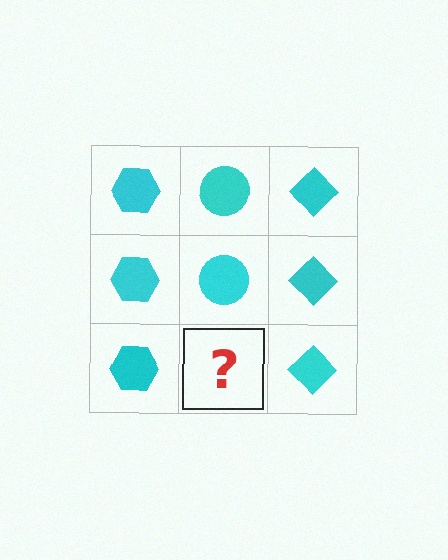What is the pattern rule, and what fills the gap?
The rule is that each column has a consistent shape. The gap should be filled with a cyan circle.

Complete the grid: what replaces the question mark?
The question mark should be replaced with a cyan circle.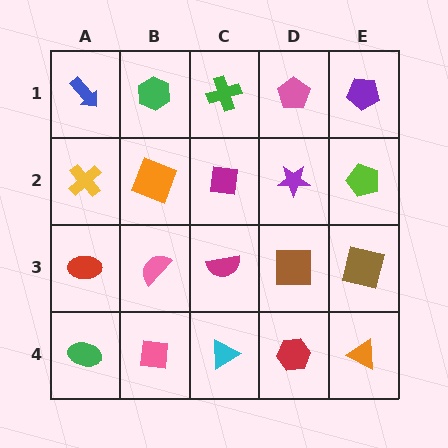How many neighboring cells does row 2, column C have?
4.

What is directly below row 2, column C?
A magenta semicircle.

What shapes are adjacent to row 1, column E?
A lime pentagon (row 2, column E), a pink pentagon (row 1, column D).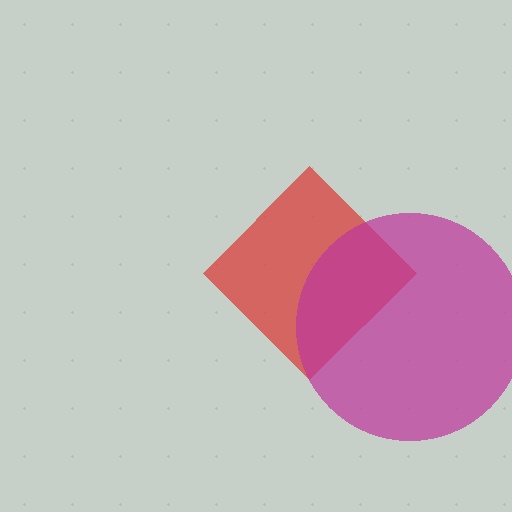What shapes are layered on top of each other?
The layered shapes are: a red diamond, a magenta circle.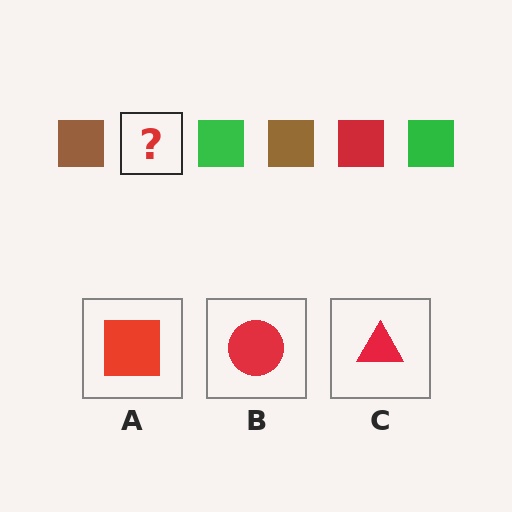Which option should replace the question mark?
Option A.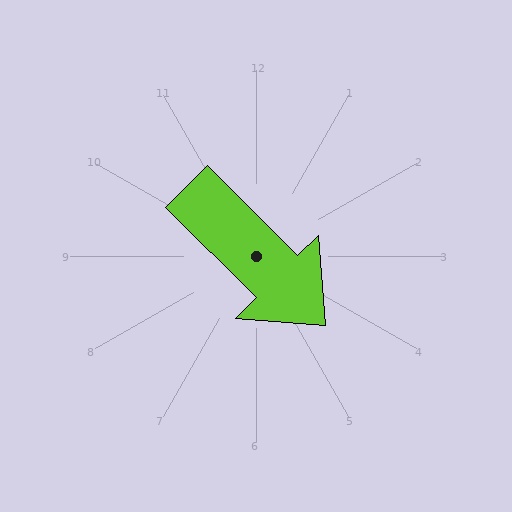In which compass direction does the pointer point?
Southeast.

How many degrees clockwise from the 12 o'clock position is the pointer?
Approximately 135 degrees.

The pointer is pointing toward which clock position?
Roughly 4 o'clock.